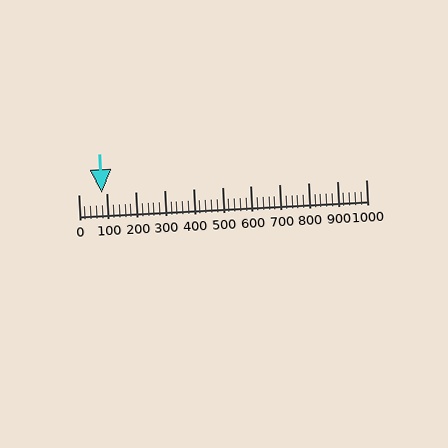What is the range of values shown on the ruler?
The ruler shows values from 0 to 1000.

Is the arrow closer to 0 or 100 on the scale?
The arrow is closer to 100.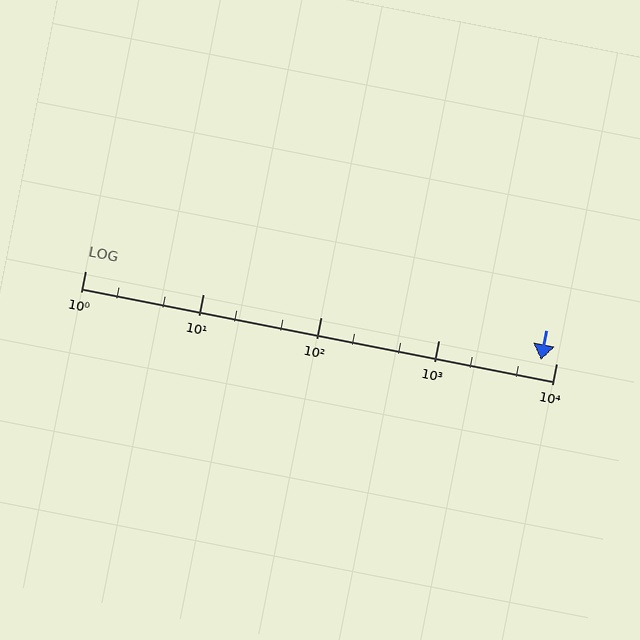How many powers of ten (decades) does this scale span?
The scale spans 4 decades, from 1 to 10000.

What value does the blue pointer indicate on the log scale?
The pointer indicates approximately 7400.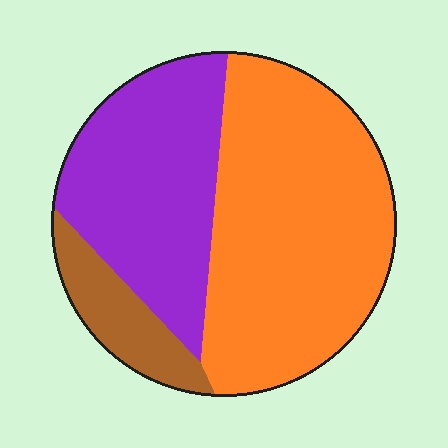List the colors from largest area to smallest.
From largest to smallest: orange, purple, brown.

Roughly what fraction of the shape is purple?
Purple takes up about one third (1/3) of the shape.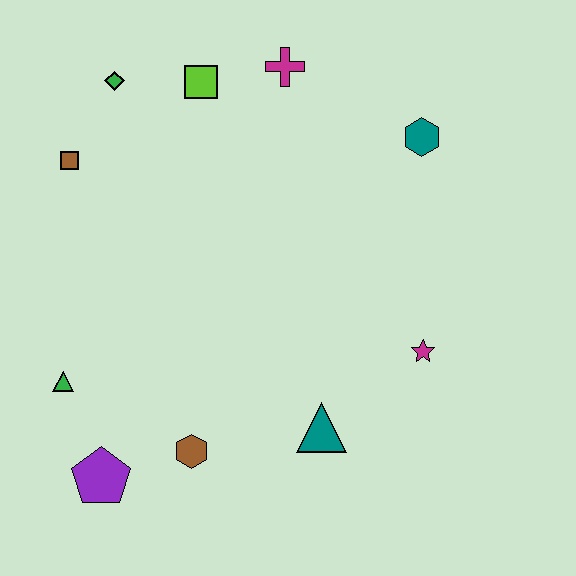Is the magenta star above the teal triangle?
Yes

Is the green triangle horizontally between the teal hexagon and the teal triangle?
No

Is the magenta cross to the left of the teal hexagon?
Yes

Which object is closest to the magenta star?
The teal triangle is closest to the magenta star.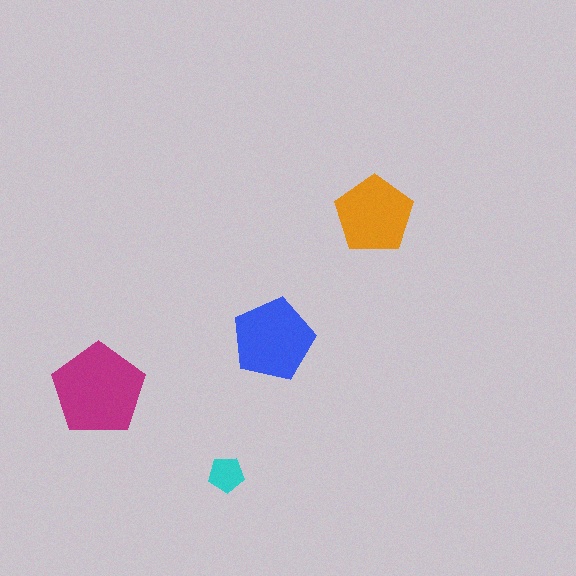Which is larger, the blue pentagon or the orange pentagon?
The blue one.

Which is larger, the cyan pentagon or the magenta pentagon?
The magenta one.